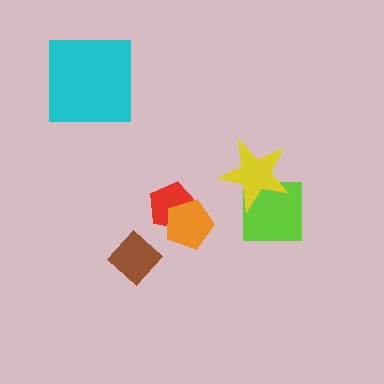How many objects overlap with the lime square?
1 object overlaps with the lime square.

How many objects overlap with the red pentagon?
1 object overlaps with the red pentagon.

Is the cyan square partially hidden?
No, no other shape covers it.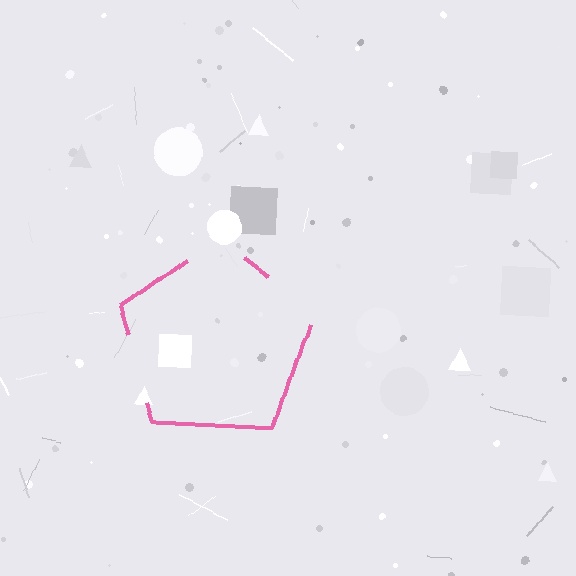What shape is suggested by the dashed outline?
The dashed outline suggests a pentagon.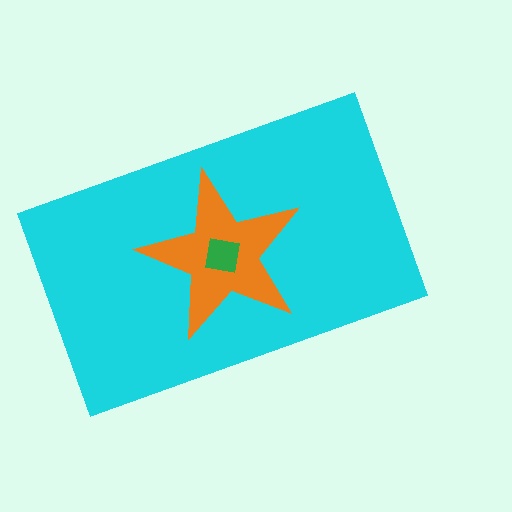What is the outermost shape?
The cyan rectangle.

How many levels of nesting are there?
3.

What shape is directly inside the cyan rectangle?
The orange star.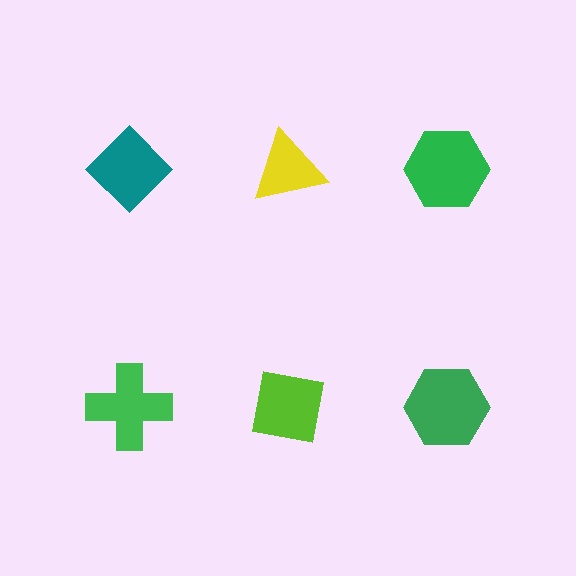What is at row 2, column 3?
A green hexagon.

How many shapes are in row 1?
3 shapes.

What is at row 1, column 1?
A teal diamond.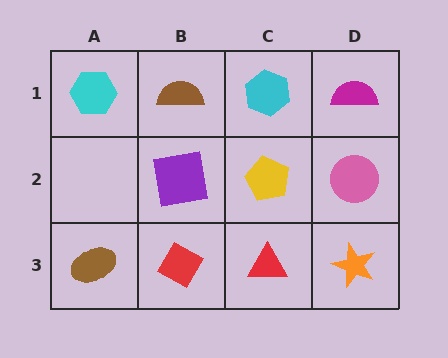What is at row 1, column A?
A cyan hexagon.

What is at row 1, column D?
A magenta semicircle.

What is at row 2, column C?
A yellow pentagon.